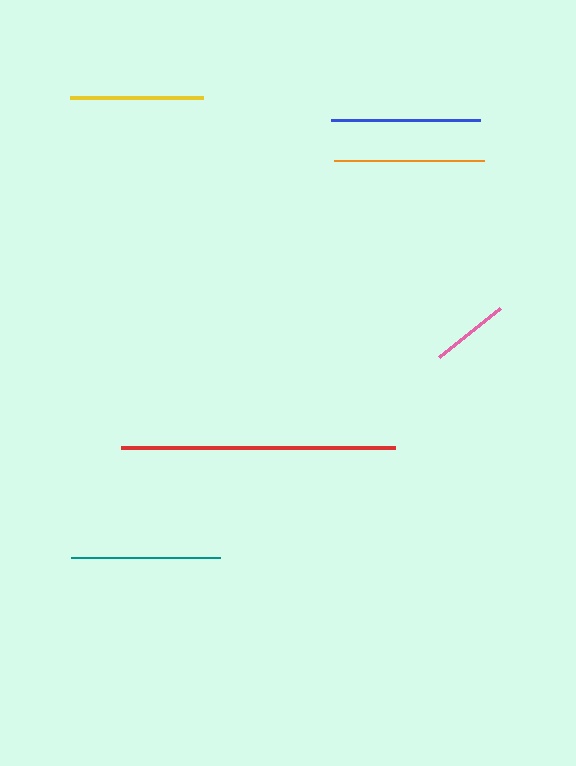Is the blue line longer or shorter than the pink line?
The blue line is longer than the pink line.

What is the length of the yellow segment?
The yellow segment is approximately 133 pixels long.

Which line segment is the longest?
The red line is the longest at approximately 274 pixels.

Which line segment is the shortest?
The pink line is the shortest at approximately 78 pixels.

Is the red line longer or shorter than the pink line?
The red line is longer than the pink line.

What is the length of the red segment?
The red segment is approximately 274 pixels long.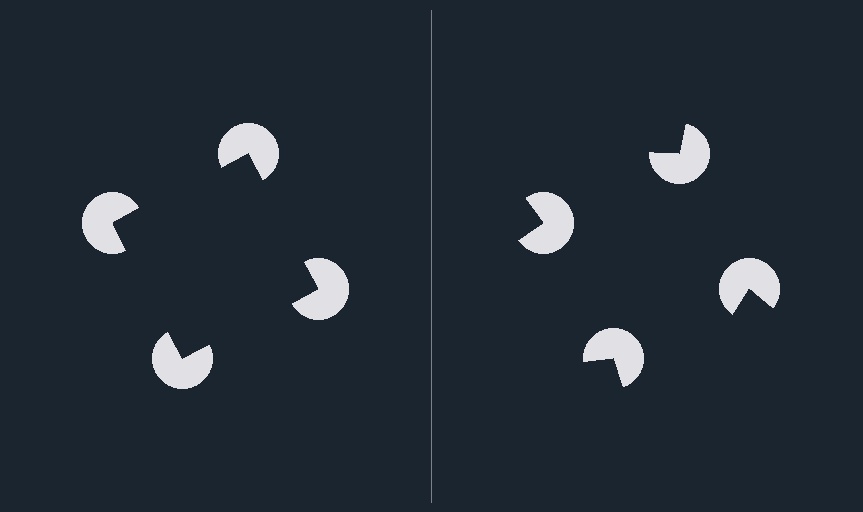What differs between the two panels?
The pac-man discs are positioned identically on both sides; only the wedge orientations differ. On the left they align to a square; on the right they are misaligned.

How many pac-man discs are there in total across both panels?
8 — 4 on each side.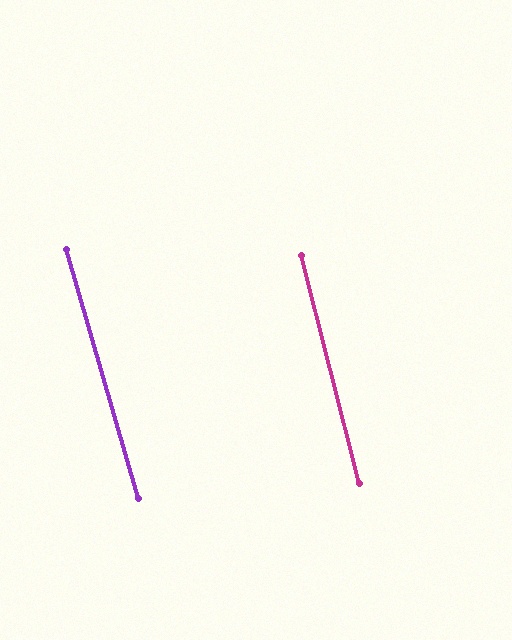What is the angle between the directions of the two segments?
Approximately 2 degrees.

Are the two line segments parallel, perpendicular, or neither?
Parallel — their directions differ by only 2.0°.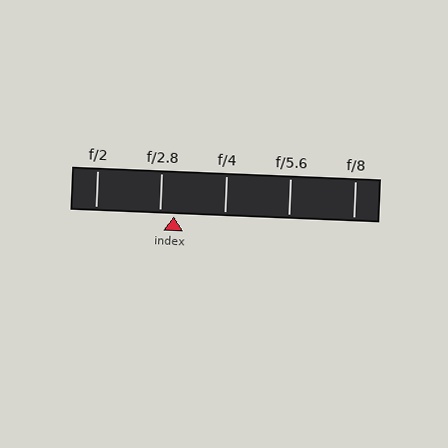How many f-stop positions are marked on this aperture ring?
There are 5 f-stop positions marked.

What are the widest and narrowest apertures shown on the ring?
The widest aperture shown is f/2 and the narrowest is f/8.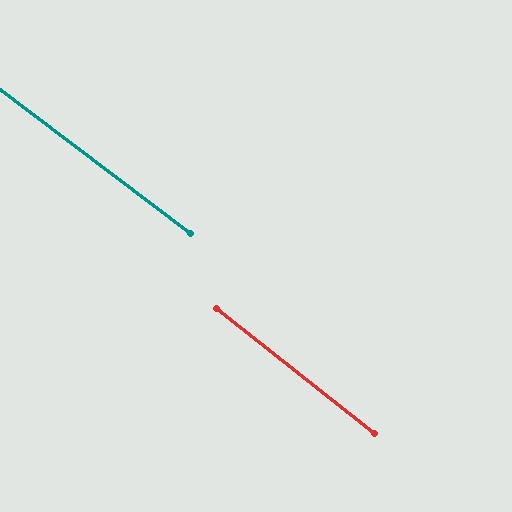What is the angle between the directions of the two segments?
Approximately 1 degree.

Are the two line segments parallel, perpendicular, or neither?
Parallel — their directions differ by only 1.3°.